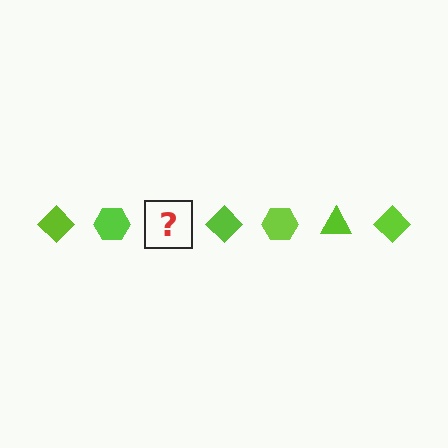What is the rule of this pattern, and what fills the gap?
The rule is that the pattern cycles through diamond, hexagon, triangle shapes in lime. The gap should be filled with a lime triangle.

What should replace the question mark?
The question mark should be replaced with a lime triangle.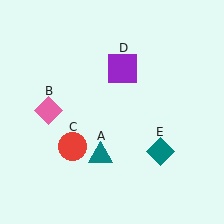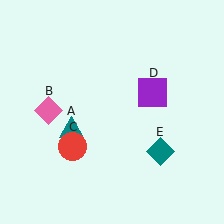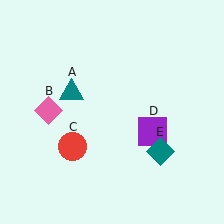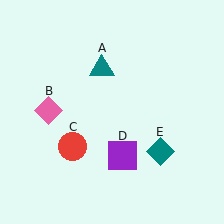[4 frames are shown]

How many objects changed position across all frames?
2 objects changed position: teal triangle (object A), purple square (object D).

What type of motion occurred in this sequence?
The teal triangle (object A), purple square (object D) rotated clockwise around the center of the scene.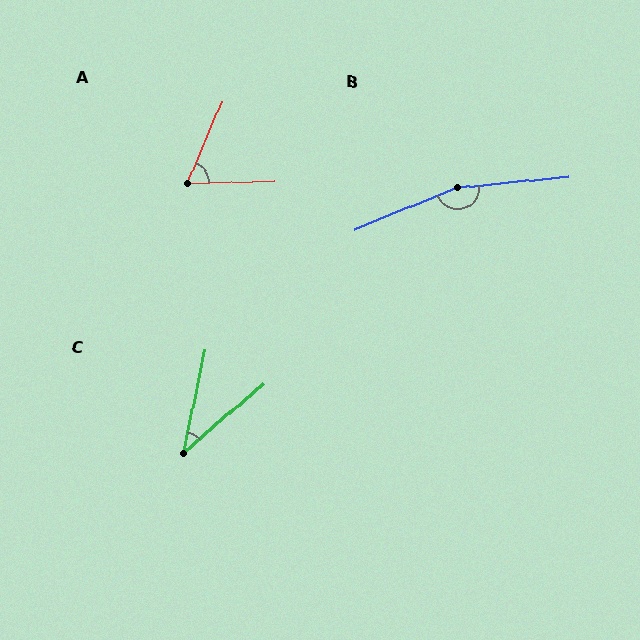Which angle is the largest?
B, at approximately 163 degrees.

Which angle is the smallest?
C, at approximately 38 degrees.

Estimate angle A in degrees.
Approximately 65 degrees.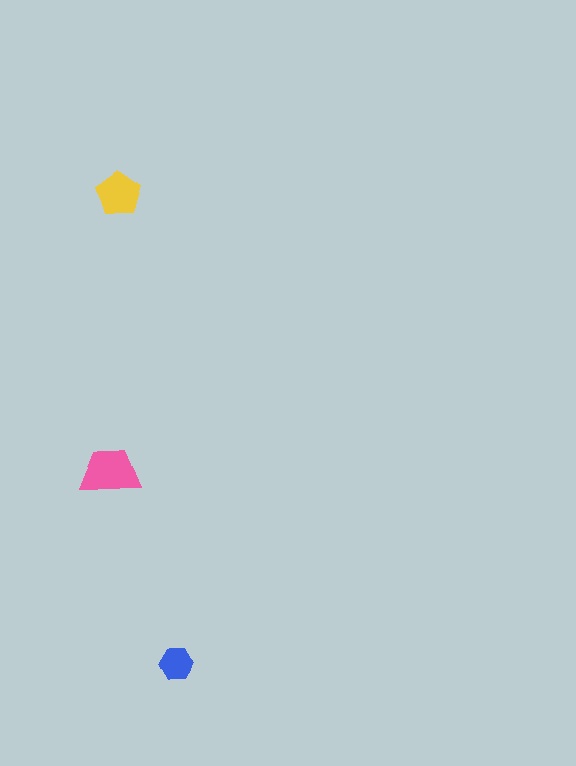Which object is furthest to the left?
The pink trapezoid is leftmost.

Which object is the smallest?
The blue hexagon.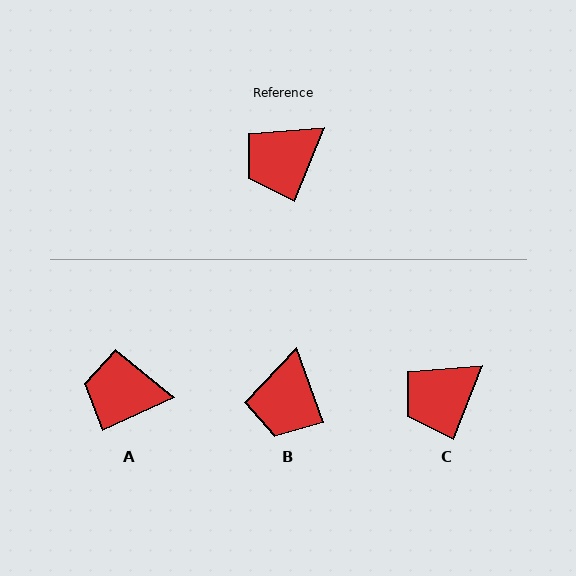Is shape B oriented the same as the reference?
No, it is off by about 42 degrees.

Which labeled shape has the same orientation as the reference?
C.